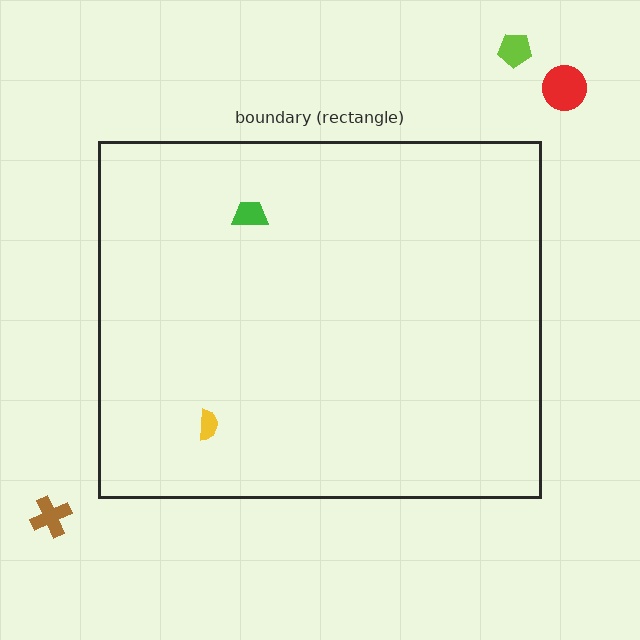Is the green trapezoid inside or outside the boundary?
Inside.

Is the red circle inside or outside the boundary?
Outside.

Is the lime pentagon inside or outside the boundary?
Outside.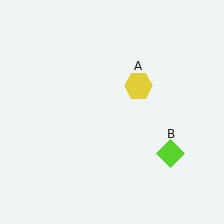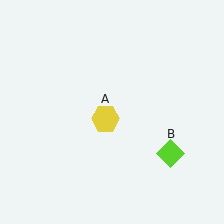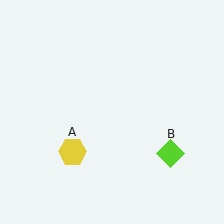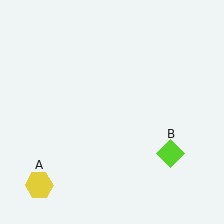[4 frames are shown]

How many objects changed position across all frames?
1 object changed position: yellow hexagon (object A).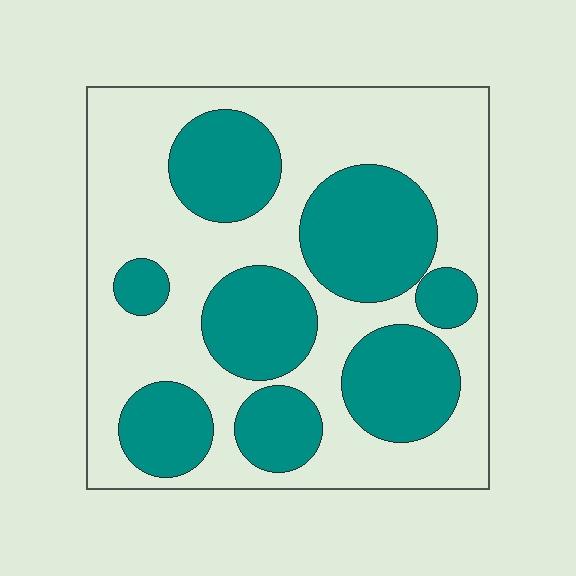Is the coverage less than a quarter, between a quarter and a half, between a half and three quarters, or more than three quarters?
Between a quarter and a half.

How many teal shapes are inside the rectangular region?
8.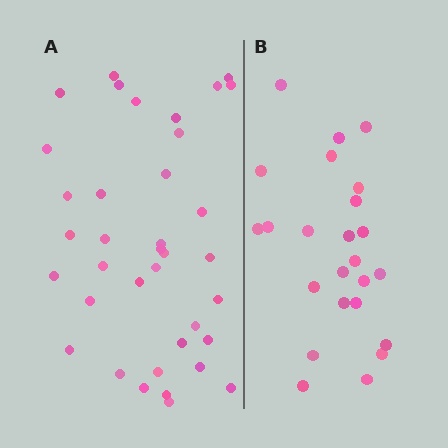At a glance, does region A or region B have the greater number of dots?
Region A (the left region) has more dots.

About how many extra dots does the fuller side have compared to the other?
Region A has approximately 15 more dots than region B.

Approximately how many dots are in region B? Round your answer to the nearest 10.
About 20 dots. (The exact count is 24, which rounds to 20.)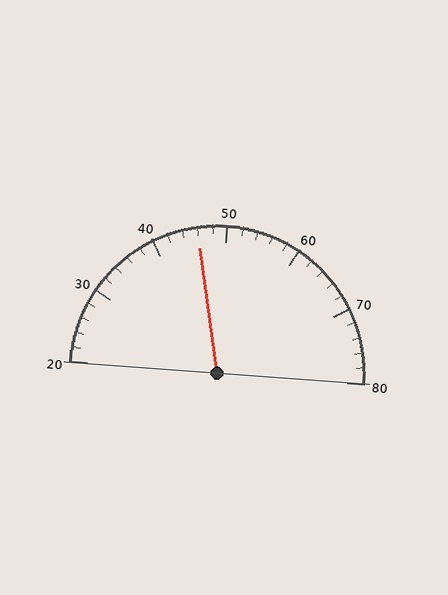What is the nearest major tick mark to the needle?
The nearest major tick mark is 50.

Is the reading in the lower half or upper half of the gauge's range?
The reading is in the lower half of the range (20 to 80).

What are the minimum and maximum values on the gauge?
The gauge ranges from 20 to 80.